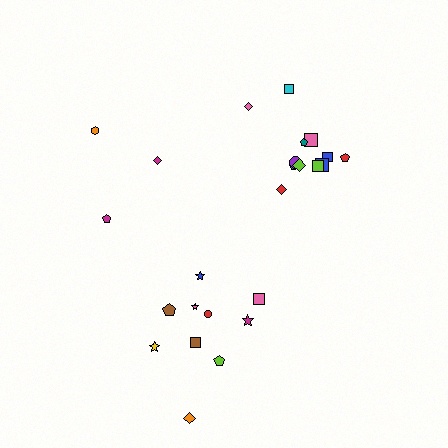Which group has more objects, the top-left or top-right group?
The top-right group.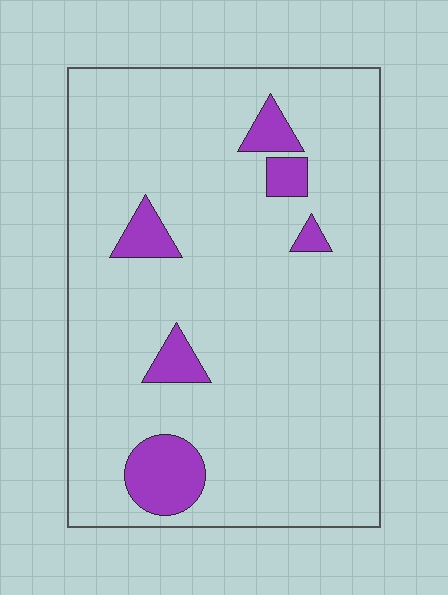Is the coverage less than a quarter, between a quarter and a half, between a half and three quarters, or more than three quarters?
Less than a quarter.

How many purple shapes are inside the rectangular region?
6.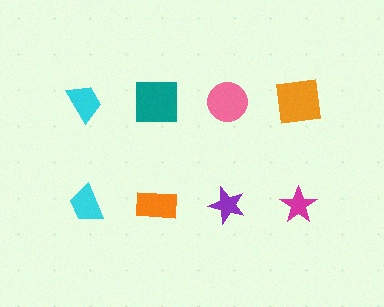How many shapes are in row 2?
4 shapes.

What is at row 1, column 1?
A cyan trapezoid.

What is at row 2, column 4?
A magenta star.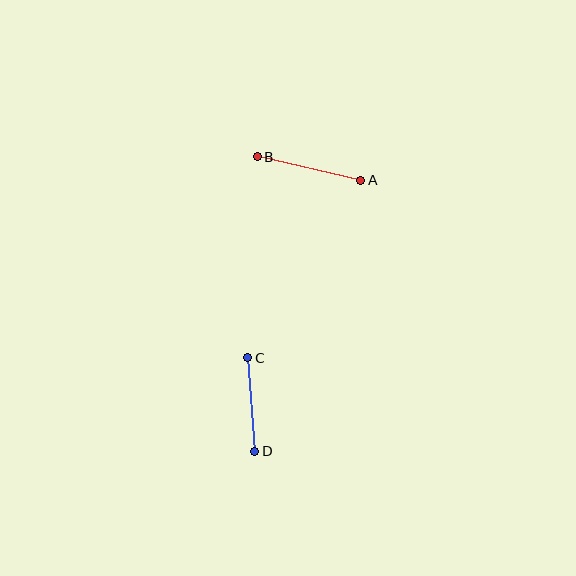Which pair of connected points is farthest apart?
Points A and B are farthest apart.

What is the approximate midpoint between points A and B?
The midpoint is at approximately (309, 169) pixels.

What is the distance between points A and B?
The distance is approximately 106 pixels.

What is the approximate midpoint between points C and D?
The midpoint is at approximately (251, 405) pixels.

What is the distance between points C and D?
The distance is approximately 94 pixels.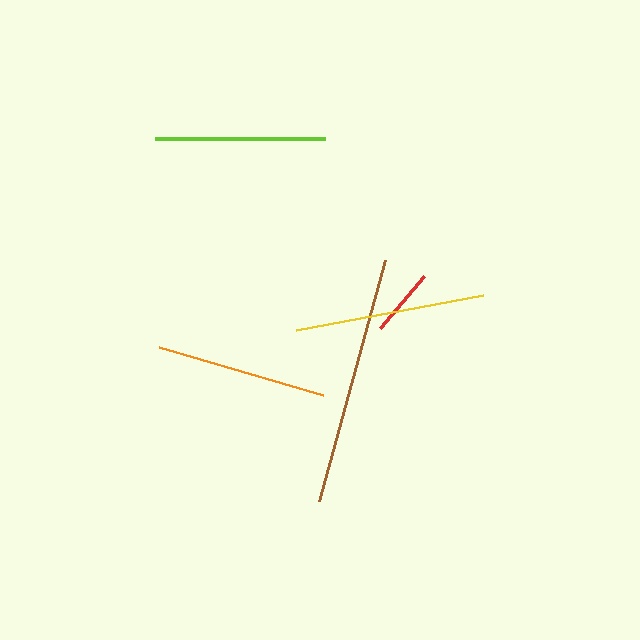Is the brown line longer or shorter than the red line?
The brown line is longer than the red line.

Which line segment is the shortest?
The red line is the shortest at approximately 68 pixels.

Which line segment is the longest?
The brown line is the longest at approximately 250 pixels.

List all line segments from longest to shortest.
From longest to shortest: brown, yellow, orange, lime, red.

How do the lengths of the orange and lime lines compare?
The orange and lime lines are approximately the same length.